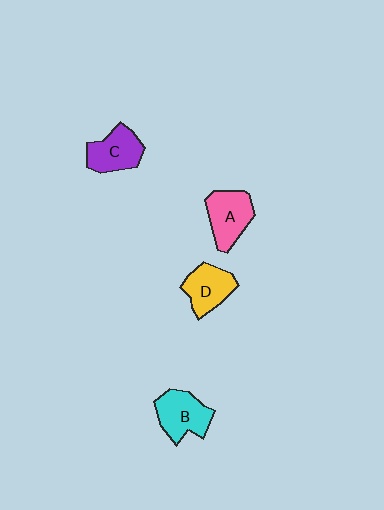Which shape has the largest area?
Shape A (pink).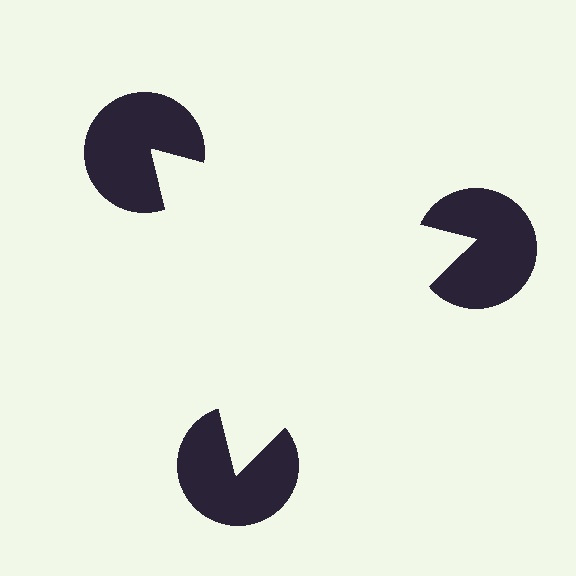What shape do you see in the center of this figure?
An illusory triangle — its edges are inferred from the aligned wedge cuts in the pac-man discs, not physically drawn.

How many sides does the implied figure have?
3 sides.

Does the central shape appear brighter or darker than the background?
It typically appears slightly brighter than the background, even though no actual brightness change is drawn.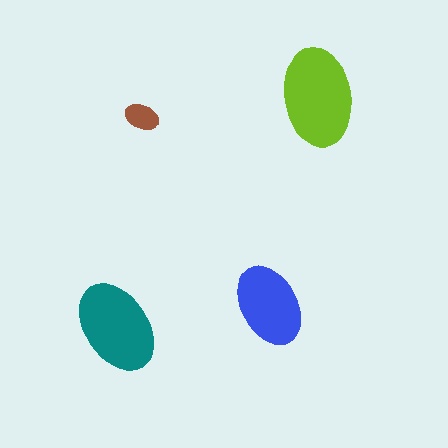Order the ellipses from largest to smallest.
the lime one, the teal one, the blue one, the brown one.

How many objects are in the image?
There are 4 objects in the image.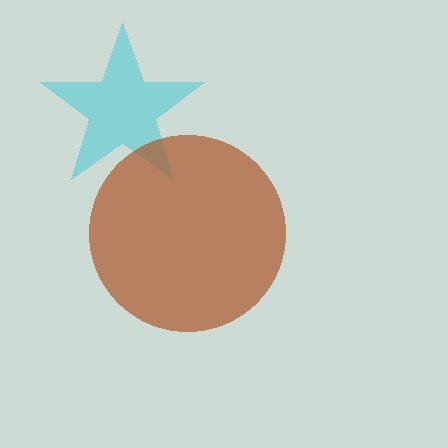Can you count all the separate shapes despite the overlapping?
Yes, there are 2 separate shapes.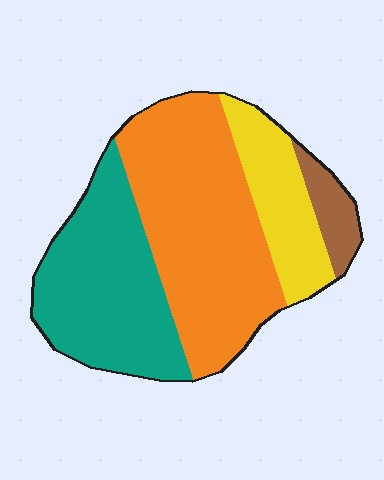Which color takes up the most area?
Orange, at roughly 45%.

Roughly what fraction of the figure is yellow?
Yellow covers around 15% of the figure.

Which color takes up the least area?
Brown, at roughly 5%.